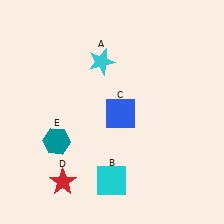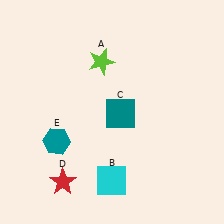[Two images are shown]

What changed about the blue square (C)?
In Image 1, C is blue. In Image 2, it changed to teal.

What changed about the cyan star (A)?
In Image 1, A is cyan. In Image 2, it changed to lime.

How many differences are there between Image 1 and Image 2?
There are 2 differences between the two images.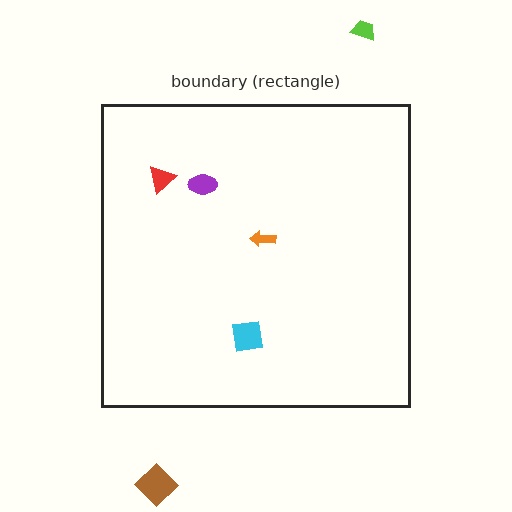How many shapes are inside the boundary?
4 inside, 2 outside.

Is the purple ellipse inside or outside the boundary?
Inside.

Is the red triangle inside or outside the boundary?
Inside.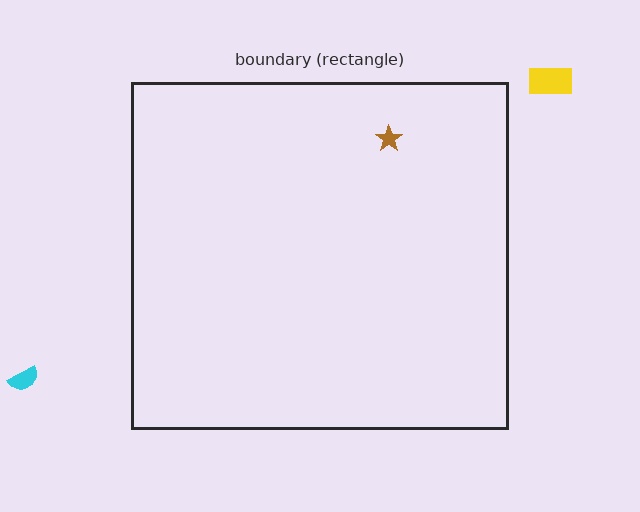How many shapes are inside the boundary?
1 inside, 2 outside.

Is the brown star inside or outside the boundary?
Inside.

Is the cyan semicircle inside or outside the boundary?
Outside.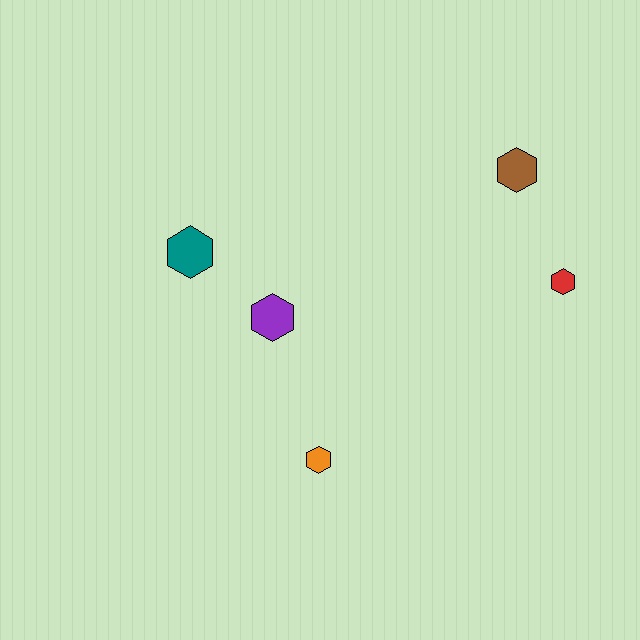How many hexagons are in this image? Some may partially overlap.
There are 5 hexagons.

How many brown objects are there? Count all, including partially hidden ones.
There is 1 brown object.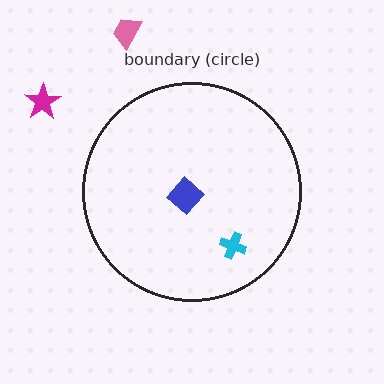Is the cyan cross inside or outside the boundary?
Inside.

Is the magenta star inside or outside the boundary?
Outside.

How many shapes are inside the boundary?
2 inside, 2 outside.